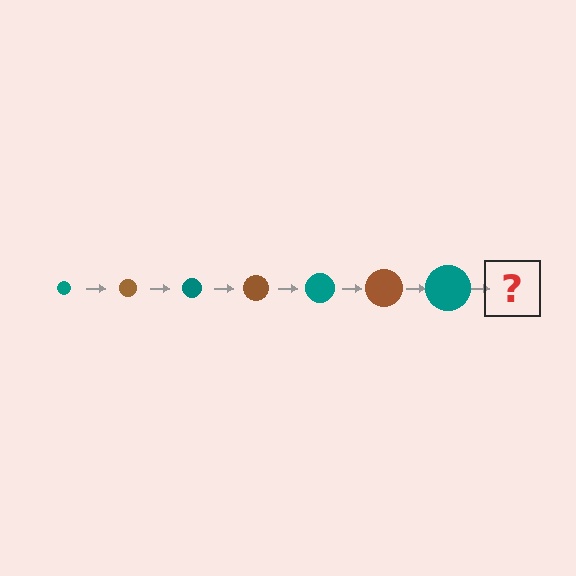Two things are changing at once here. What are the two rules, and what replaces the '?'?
The two rules are that the circle grows larger each step and the color cycles through teal and brown. The '?' should be a brown circle, larger than the previous one.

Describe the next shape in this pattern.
It should be a brown circle, larger than the previous one.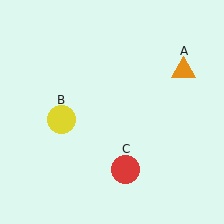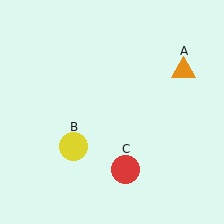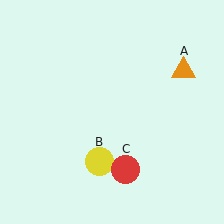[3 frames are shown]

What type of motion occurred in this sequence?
The yellow circle (object B) rotated counterclockwise around the center of the scene.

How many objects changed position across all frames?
1 object changed position: yellow circle (object B).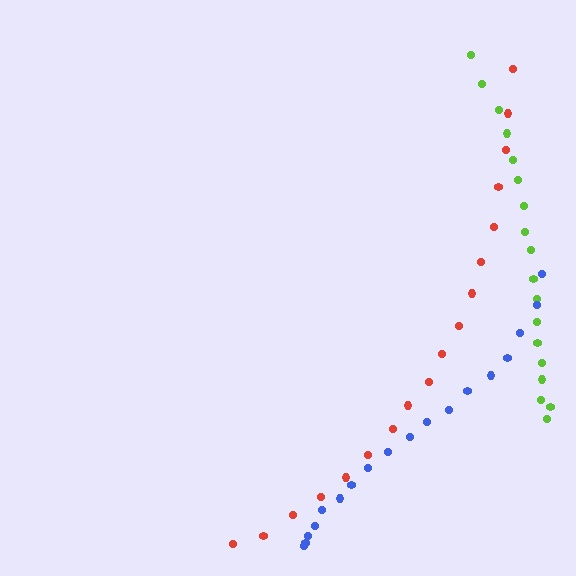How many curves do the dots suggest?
There are 3 distinct paths.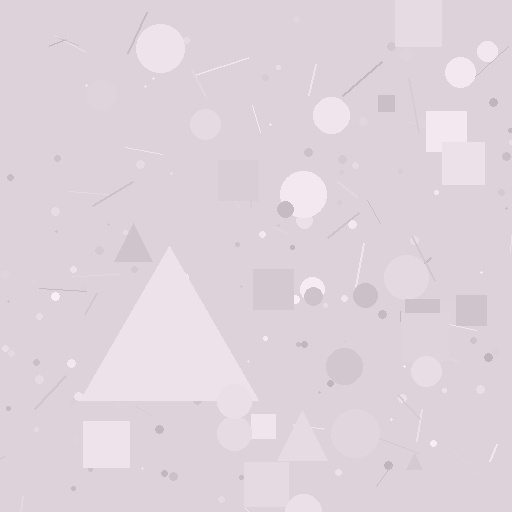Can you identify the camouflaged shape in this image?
The camouflaged shape is a triangle.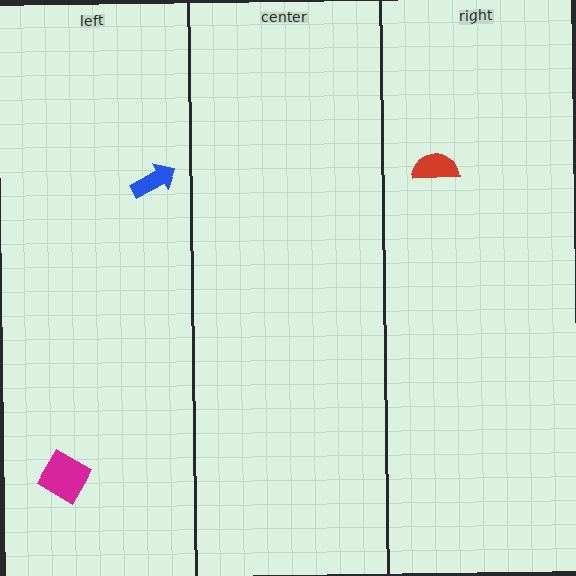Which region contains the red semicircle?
The right region.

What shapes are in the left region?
The blue arrow, the magenta diamond.